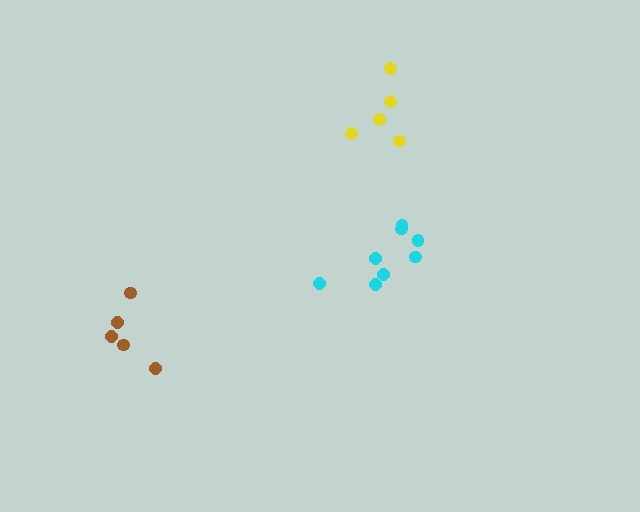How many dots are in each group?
Group 1: 5 dots, Group 2: 8 dots, Group 3: 5 dots (18 total).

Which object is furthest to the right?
The cyan cluster is rightmost.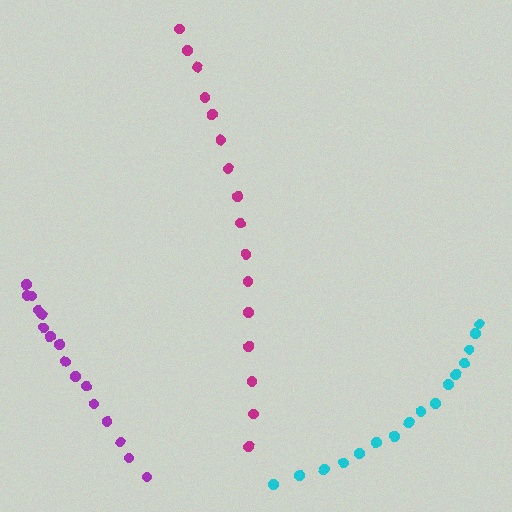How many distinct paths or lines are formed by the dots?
There are 3 distinct paths.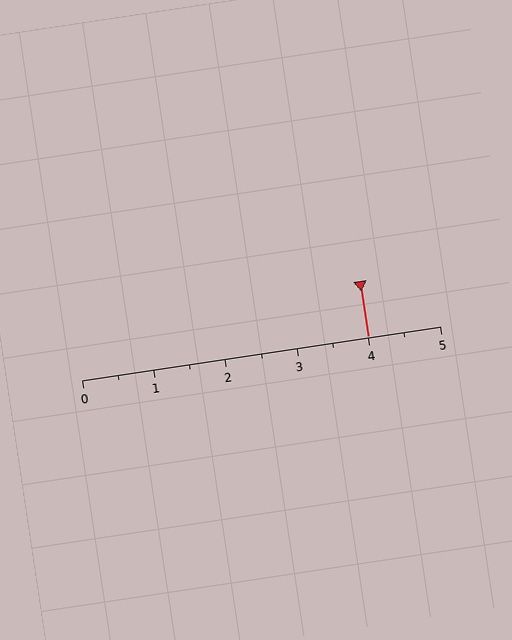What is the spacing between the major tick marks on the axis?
The major ticks are spaced 1 apart.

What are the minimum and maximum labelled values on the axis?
The axis runs from 0 to 5.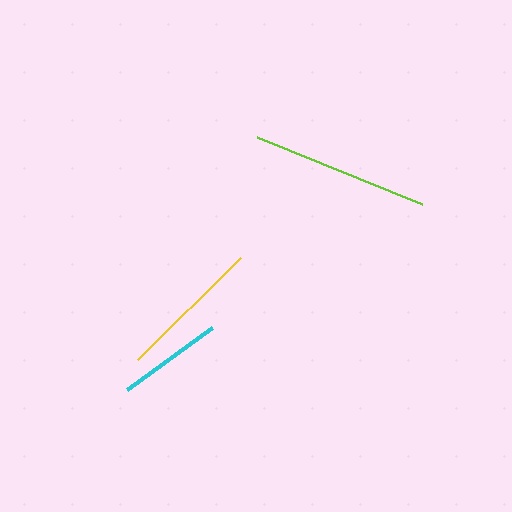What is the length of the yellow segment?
The yellow segment is approximately 145 pixels long.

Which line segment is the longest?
The lime line is the longest at approximately 178 pixels.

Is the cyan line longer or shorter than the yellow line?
The yellow line is longer than the cyan line.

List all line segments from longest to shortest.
From longest to shortest: lime, yellow, cyan.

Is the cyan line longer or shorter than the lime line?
The lime line is longer than the cyan line.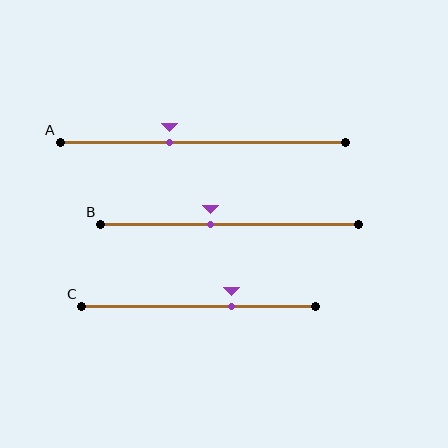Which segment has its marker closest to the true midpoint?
Segment B has its marker closest to the true midpoint.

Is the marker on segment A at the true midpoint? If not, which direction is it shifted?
No, the marker on segment A is shifted to the left by about 12% of the segment length.